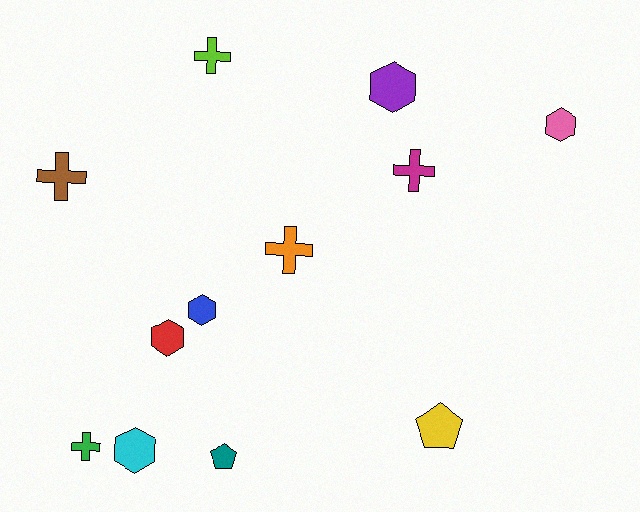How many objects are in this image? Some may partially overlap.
There are 12 objects.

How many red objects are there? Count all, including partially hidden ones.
There is 1 red object.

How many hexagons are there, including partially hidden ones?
There are 5 hexagons.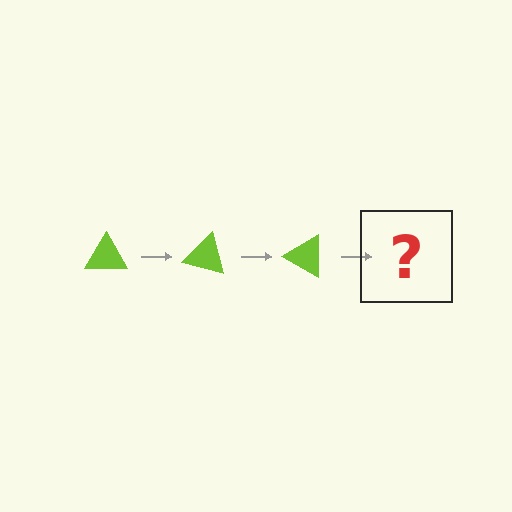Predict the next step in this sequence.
The next step is a lime triangle rotated 45 degrees.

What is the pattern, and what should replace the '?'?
The pattern is that the triangle rotates 15 degrees each step. The '?' should be a lime triangle rotated 45 degrees.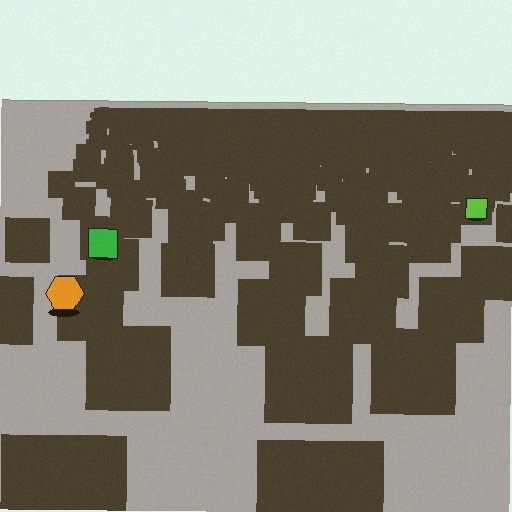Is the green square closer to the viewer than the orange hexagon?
No. The orange hexagon is closer — you can tell from the texture gradient: the ground texture is coarser near it.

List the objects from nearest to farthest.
From nearest to farthest: the orange hexagon, the green square, the lime square.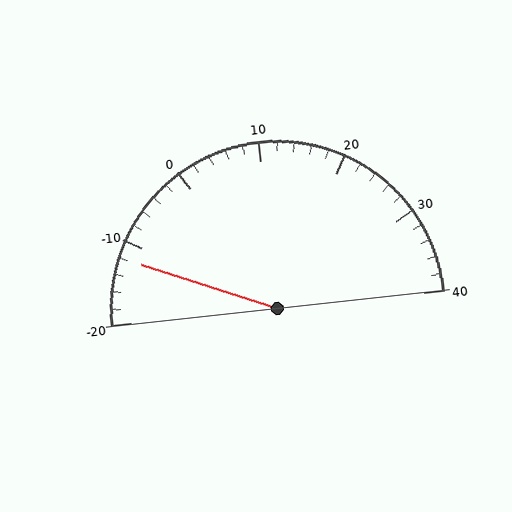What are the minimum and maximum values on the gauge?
The gauge ranges from -20 to 40.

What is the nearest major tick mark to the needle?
The nearest major tick mark is -10.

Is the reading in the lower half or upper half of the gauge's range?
The reading is in the lower half of the range (-20 to 40).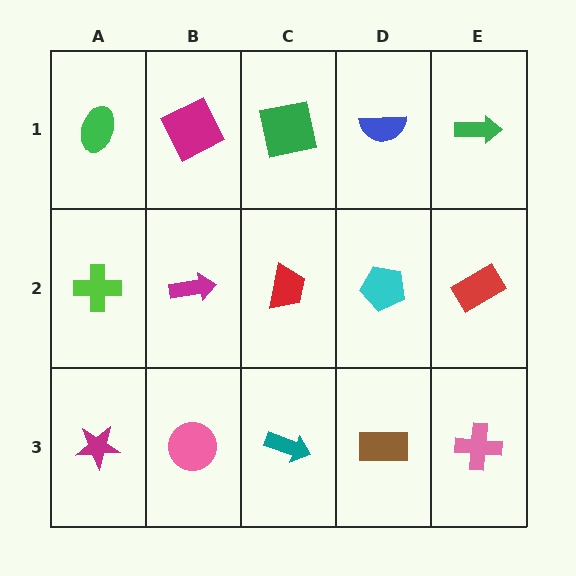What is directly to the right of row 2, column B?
A red trapezoid.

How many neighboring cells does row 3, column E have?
2.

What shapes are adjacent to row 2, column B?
A magenta square (row 1, column B), a pink circle (row 3, column B), a lime cross (row 2, column A), a red trapezoid (row 2, column C).